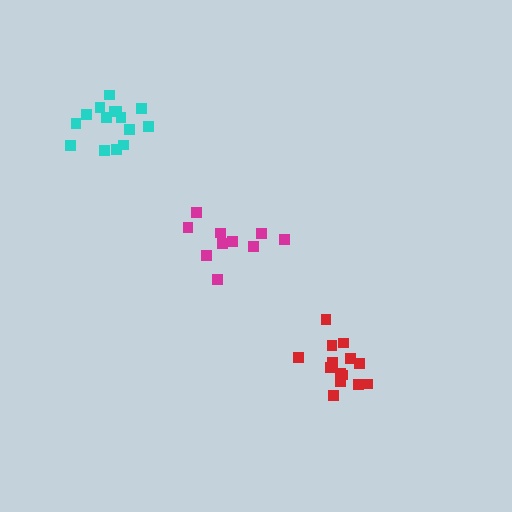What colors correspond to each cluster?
The clusters are colored: magenta, red, cyan.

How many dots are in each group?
Group 1: 10 dots, Group 2: 15 dots, Group 3: 15 dots (40 total).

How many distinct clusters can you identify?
There are 3 distinct clusters.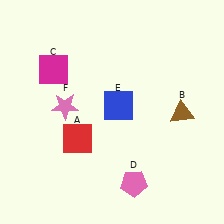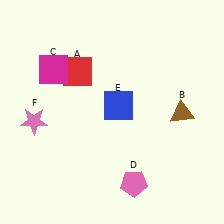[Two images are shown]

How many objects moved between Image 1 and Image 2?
2 objects moved between the two images.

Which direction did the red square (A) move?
The red square (A) moved up.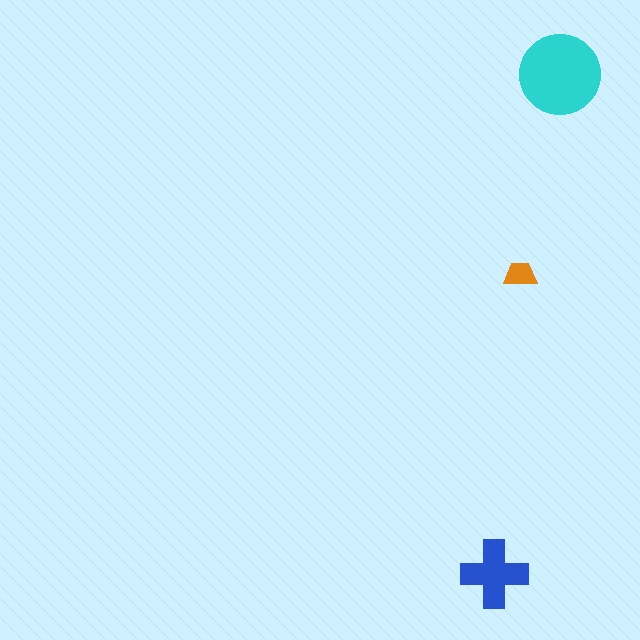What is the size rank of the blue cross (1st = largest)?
2nd.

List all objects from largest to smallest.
The cyan circle, the blue cross, the orange trapezoid.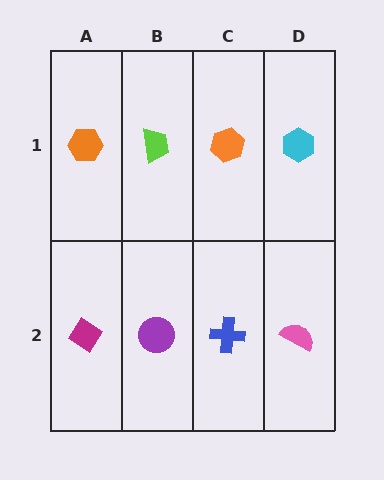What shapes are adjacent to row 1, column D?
A pink semicircle (row 2, column D), an orange hexagon (row 1, column C).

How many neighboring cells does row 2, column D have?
2.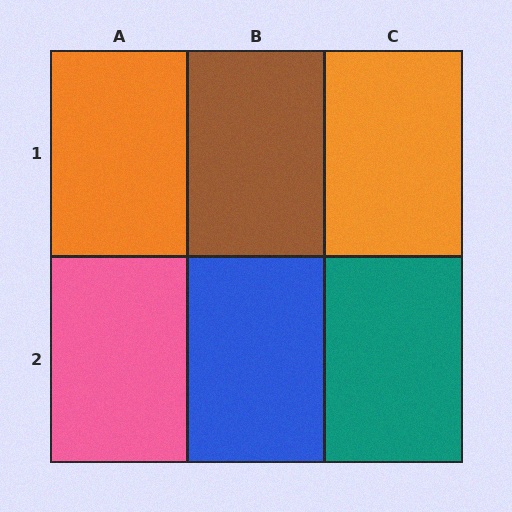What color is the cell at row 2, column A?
Pink.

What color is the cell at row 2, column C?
Teal.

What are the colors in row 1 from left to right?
Orange, brown, orange.